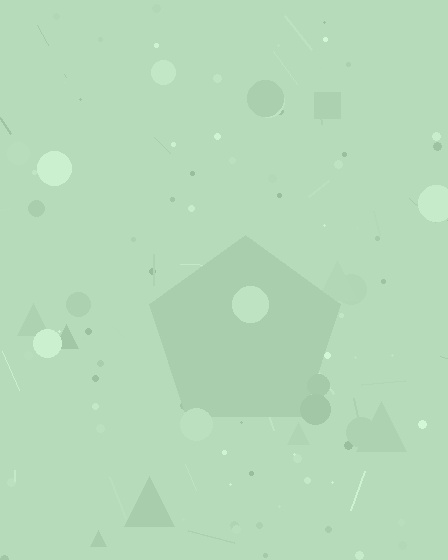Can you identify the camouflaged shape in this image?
The camouflaged shape is a pentagon.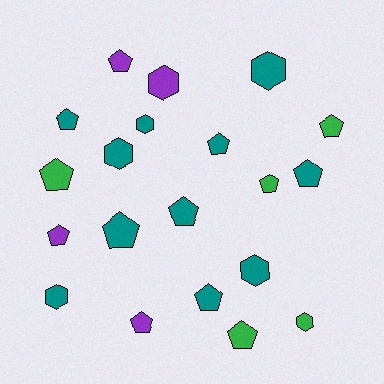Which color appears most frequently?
Teal, with 11 objects.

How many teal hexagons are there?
There are 5 teal hexagons.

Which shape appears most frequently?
Pentagon, with 13 objects.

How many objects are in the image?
There are 20 objects.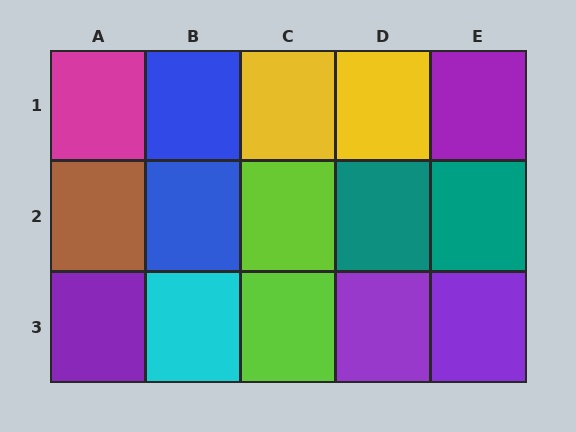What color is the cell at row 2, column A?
Brown.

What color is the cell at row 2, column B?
Blue.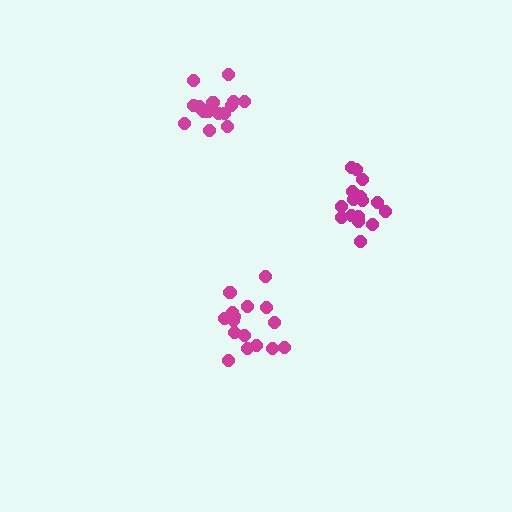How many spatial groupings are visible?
There are 3 spatial groupings.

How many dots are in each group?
Group 1: 18 dots, Group 2: 16 dots, Group 3: 15 dots (49 total).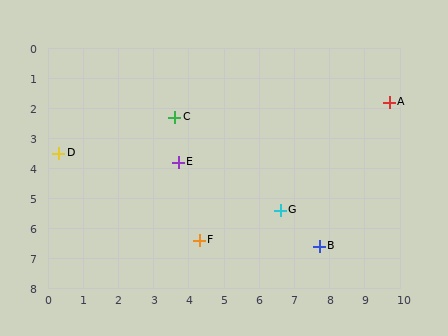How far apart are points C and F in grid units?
Points C and F are about 4.2 grid units apart.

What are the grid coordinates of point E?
Point E is at approximately (3.7, 3.8).